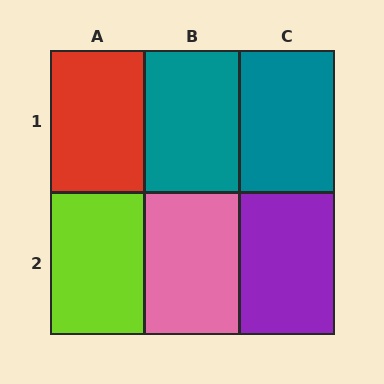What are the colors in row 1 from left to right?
Red, teal, teal.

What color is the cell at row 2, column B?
Pink.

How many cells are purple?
1 cell is purple.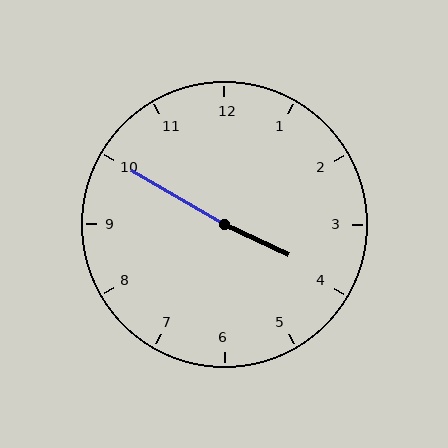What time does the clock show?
3:50.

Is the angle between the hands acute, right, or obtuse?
It is obtuse.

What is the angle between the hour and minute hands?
Approximately 175 degrees.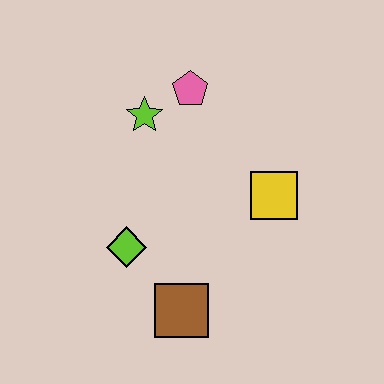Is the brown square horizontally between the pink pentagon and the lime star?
Yes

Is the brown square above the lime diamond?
No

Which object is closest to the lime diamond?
The brown square is closest to the lime diamond.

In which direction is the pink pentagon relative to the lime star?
The pink pentagon is to the right of the lime star.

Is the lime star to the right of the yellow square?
No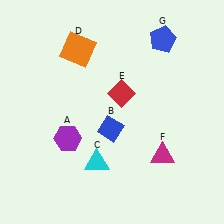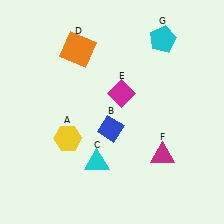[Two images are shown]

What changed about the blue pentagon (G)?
In Image 1, G is blue. In Image 2, it changed to cyan.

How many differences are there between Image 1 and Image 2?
There are 3 differences between the two images.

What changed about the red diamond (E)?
In Image 1, E is red. In Image 2, it changed to magenta.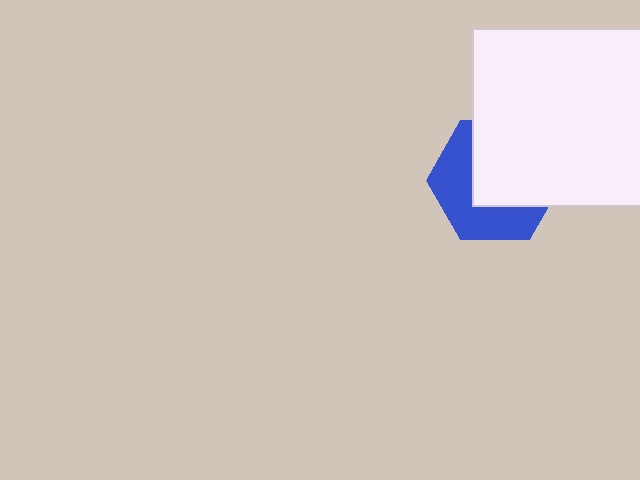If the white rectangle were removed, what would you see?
You would see the complete blue hexagon.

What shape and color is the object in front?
The object in front is a white rectangle.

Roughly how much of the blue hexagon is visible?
A small part of it is visible (roughly 45%).